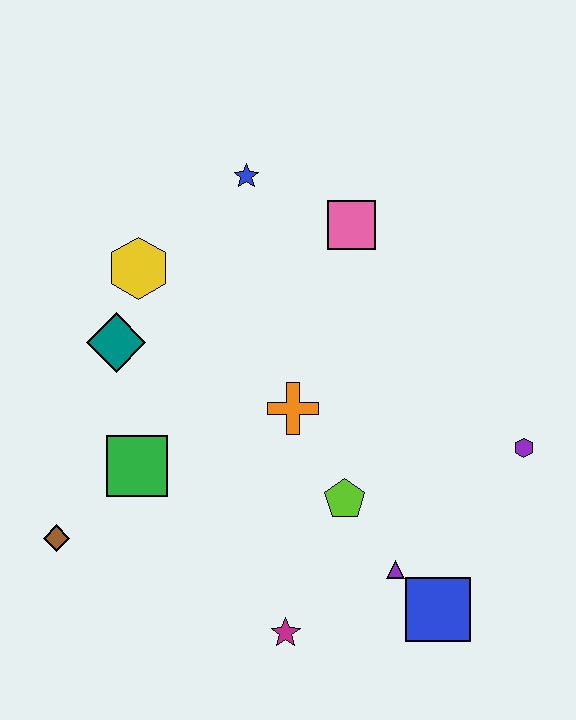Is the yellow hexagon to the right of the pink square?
No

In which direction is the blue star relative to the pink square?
The blue star is to the left of the pink square.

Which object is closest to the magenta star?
The purple triangle is closest to the magenta star.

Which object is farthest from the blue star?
The blue square is farthest from the blue star.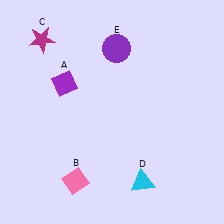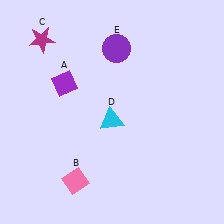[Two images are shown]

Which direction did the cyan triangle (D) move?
The cyan triangle (D) moved up.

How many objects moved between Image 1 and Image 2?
1 object moved between the two images.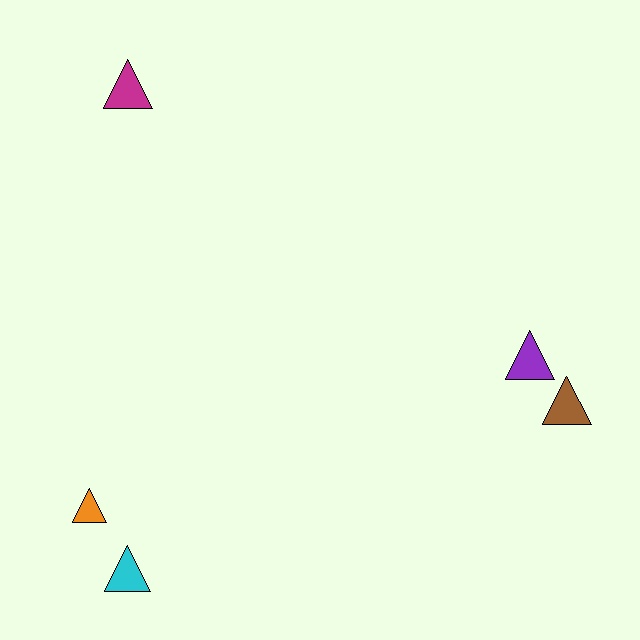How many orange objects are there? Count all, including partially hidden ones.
There is 1 orange object.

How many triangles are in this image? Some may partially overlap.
There are 5 triangles.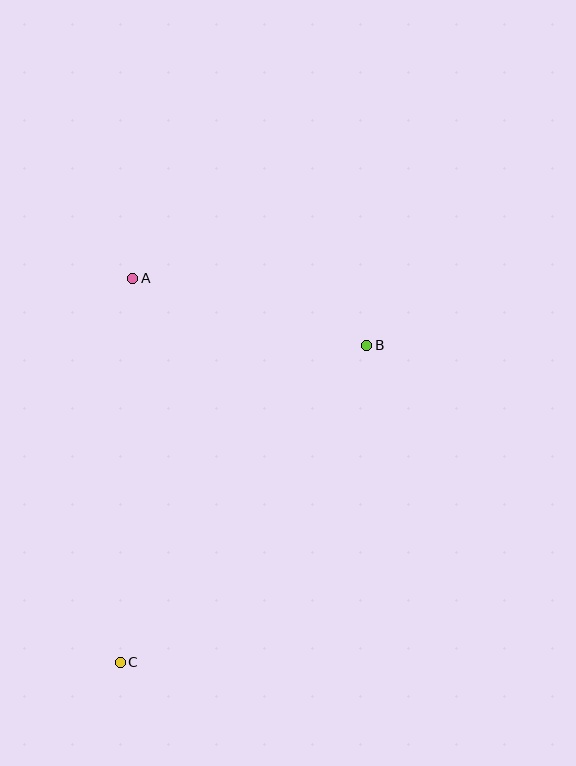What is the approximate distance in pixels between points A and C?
The distance between A and C is approximately 384 pixels.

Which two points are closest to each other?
Points A and B are closest to each other.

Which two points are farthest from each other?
Points B and C are farthest from each other.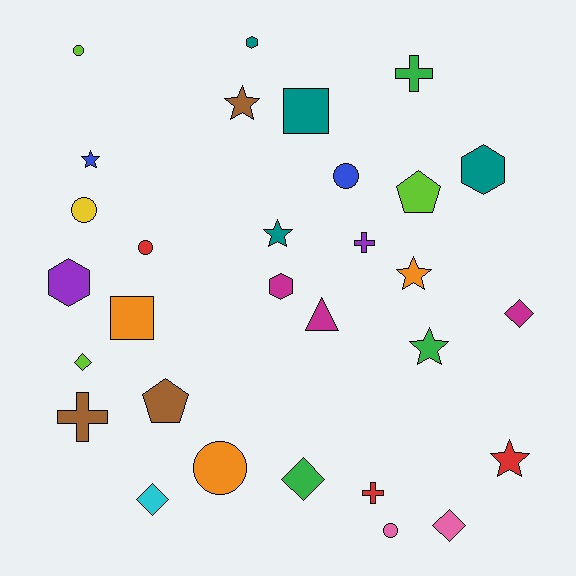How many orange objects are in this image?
There are 3 orange objects.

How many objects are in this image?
There are 30 objects.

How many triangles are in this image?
There is 1 triangle.